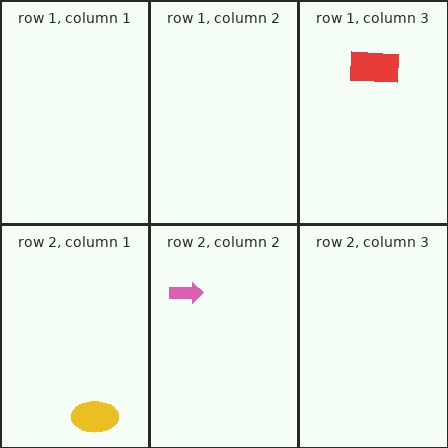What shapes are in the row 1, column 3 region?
The red rectangle.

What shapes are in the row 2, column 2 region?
The pink arrow.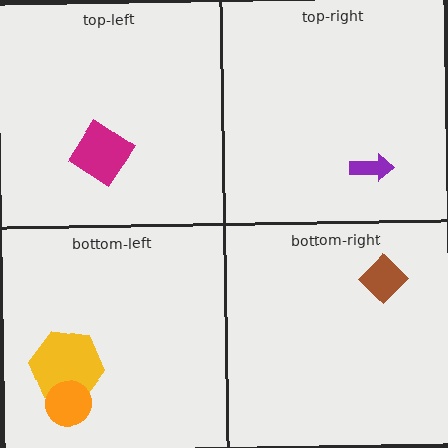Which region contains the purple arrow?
The top-right region.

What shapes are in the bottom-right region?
The brown diamond.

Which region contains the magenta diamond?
The top-left region.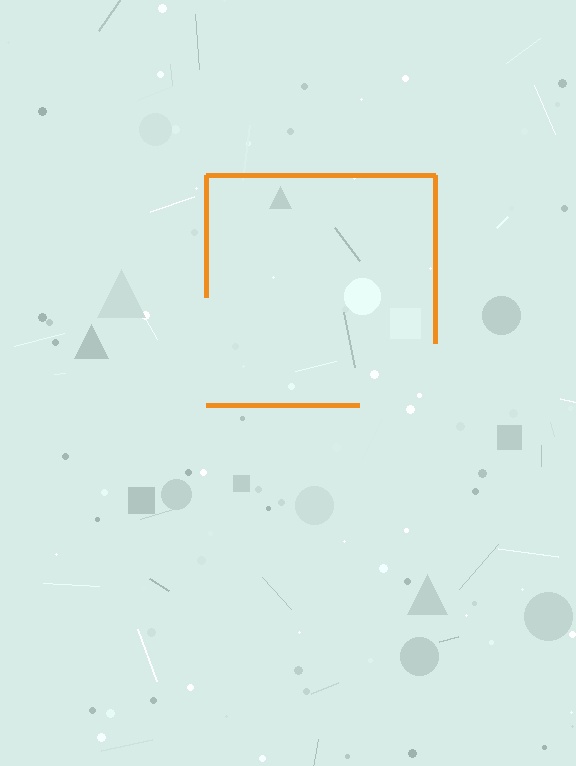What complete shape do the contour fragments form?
The contour fragments form a square.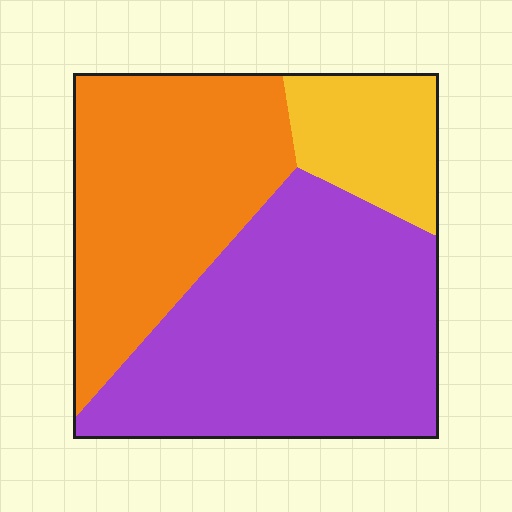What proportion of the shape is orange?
Orange covers roughly 35% of the shape.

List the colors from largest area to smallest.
From largest to smallest: purple, orange, yellow.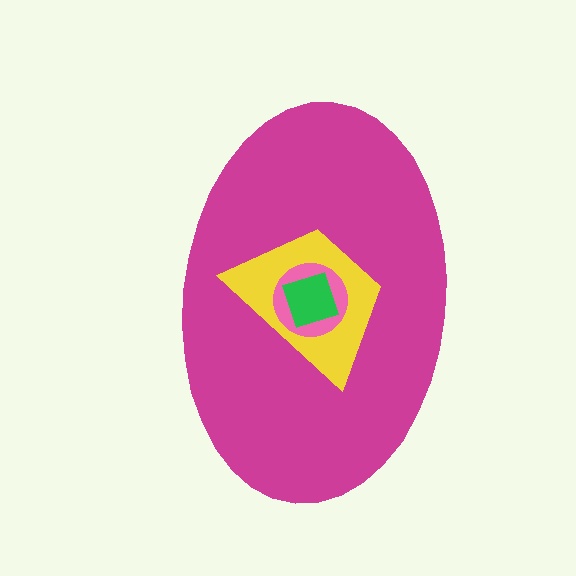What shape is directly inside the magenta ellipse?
The yellow trapezoid.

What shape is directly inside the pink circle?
The green diamond.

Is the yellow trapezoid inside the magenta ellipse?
Yes.